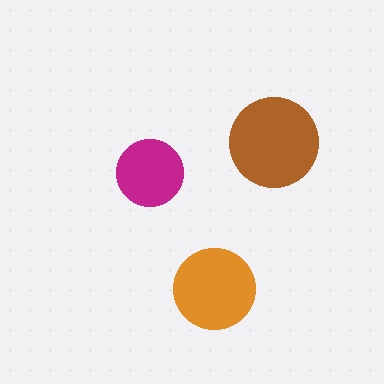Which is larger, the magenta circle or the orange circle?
The orange one.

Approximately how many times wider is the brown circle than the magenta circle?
About 1.5 times wider.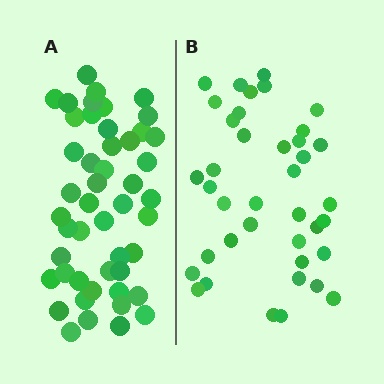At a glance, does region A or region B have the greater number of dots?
Region A (the left region) has more dots.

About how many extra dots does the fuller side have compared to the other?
Region A has roughly 8 or so more dots than region B.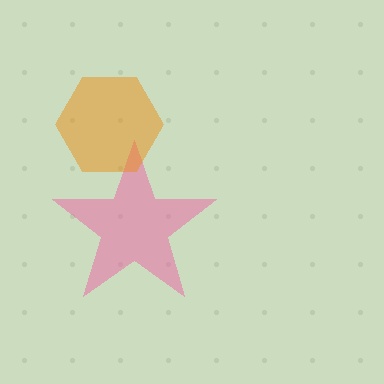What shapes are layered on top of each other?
The layered shapes are: a pink star, an orange hexagon.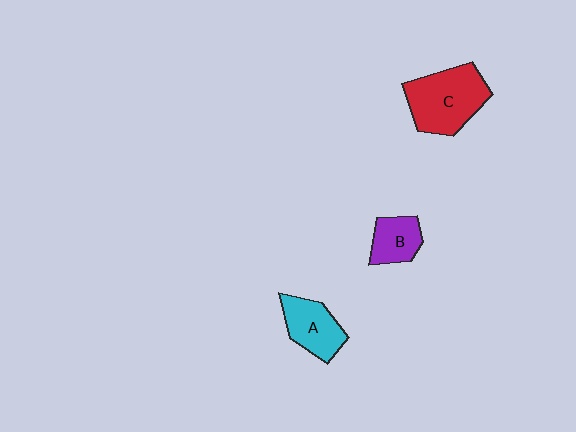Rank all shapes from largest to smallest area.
From largest to smallest: C (red), A (cyan), B (purple).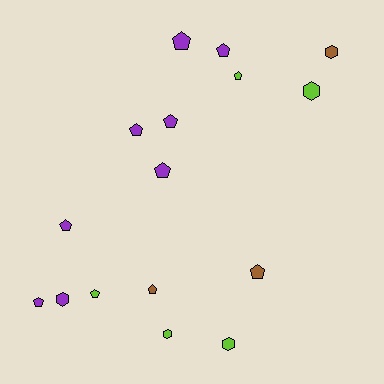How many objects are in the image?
There are 16 objects.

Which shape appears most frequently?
Pentagon, with 11 objects.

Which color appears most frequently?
Purple, with 8 objects.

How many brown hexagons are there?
There is 1 brown hexagon.